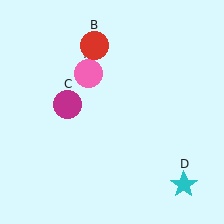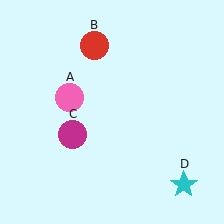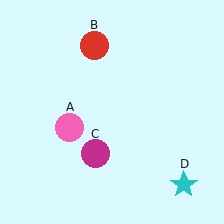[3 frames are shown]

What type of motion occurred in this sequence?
The pink circle (object A), magenta circle (object C) rotated counterclockwise around the center of the scene.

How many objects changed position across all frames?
2 objects changed position: pink circle (object A), magenta circle (object C).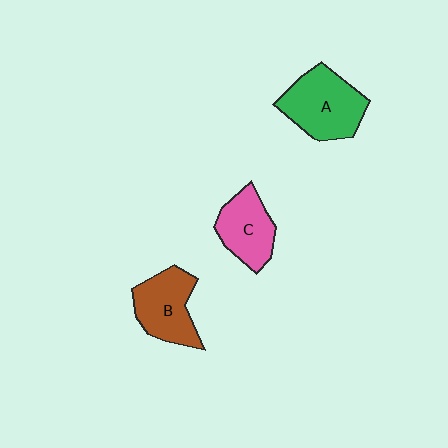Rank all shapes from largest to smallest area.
From largest to smallest: A (green), B (brown), C (pink).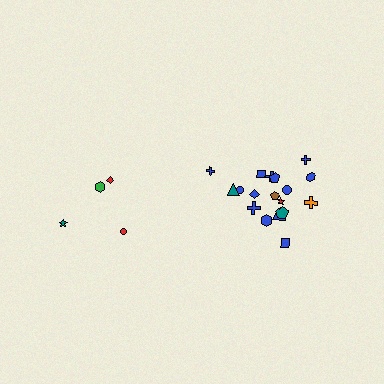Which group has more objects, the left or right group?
The right group.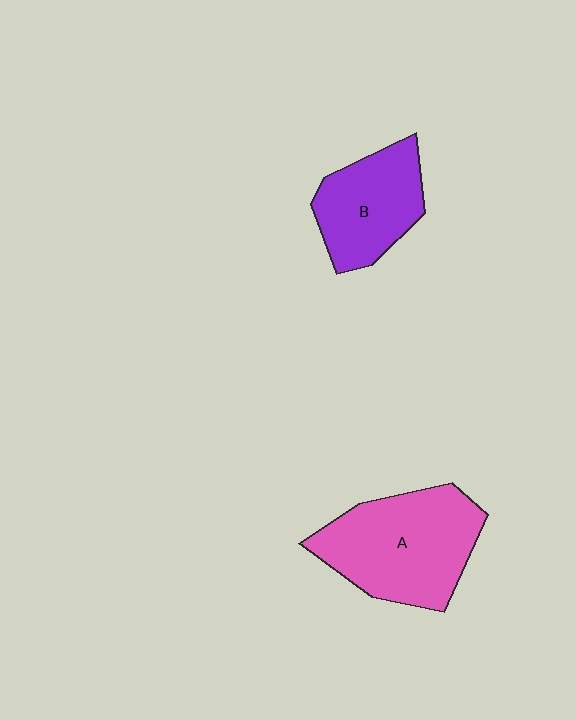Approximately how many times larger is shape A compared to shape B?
Approximately 1.5 times.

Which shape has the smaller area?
Shape B (purple).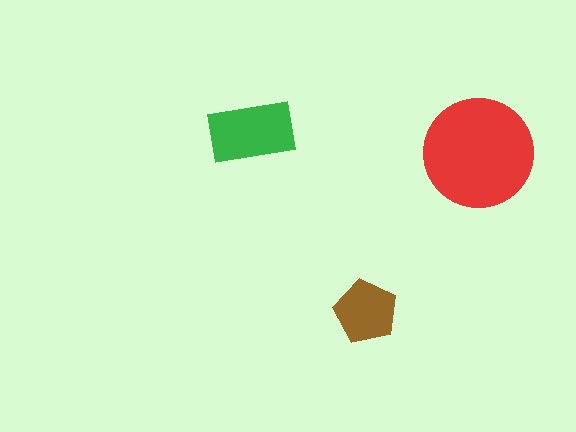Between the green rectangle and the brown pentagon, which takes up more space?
The green rectangle.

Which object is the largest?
The red circle.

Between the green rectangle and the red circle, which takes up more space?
The red circle.